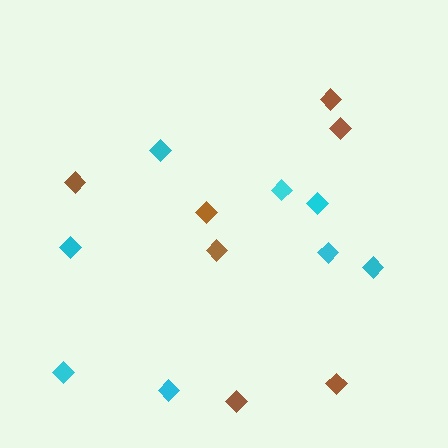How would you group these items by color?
There are 2 groups: one group of cyan diamonds (8) and one group of brown diamonds (7).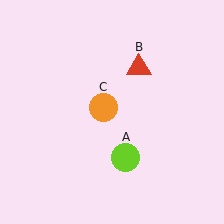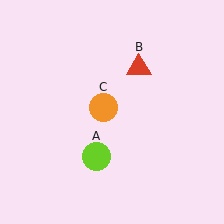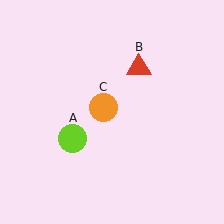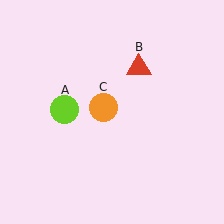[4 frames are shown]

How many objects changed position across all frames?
1 object changed position: lime circle (object A).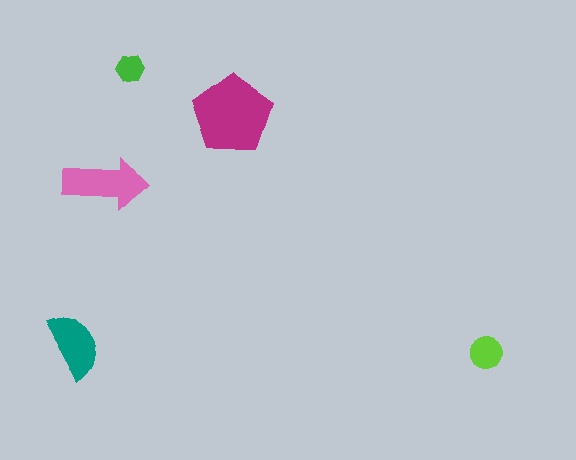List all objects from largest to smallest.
The magenta pentagon, the pink arrow, the teal semicircle, the lime circle, the green hexagon.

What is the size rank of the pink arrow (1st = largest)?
2nd.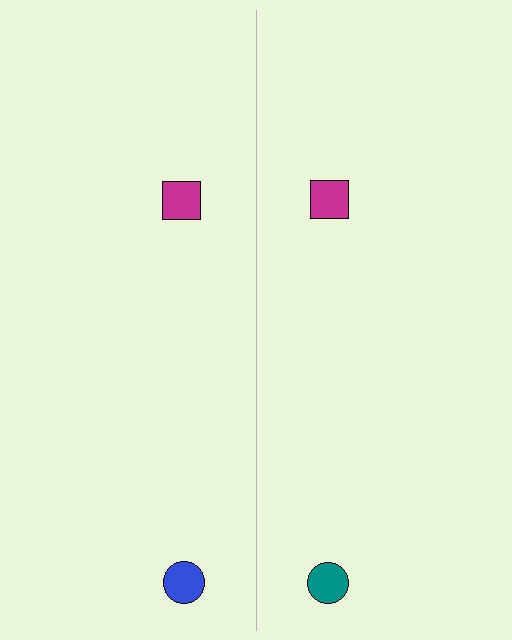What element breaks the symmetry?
The teal circle on the right side breaks the symmetry — its mirror counterpart is blue.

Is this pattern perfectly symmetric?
No, the pattern is not perfectly symmetric. The teal circle on the right side breaks the symmetry — its mirror counterpart is blue.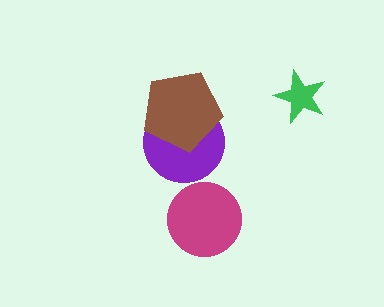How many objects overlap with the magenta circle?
0 objects overlap with the magenta circle.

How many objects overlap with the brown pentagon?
1 object overlaps with the brown pentagon.